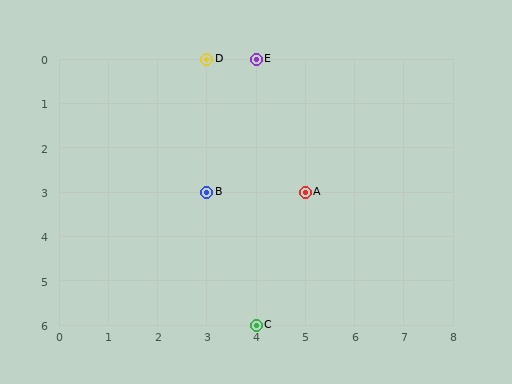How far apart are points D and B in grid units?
Points D and B are 3 rows apart.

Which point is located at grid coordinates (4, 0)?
Point E is at (4, 0).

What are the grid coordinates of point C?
Point C is at grid coordinates (4, 6).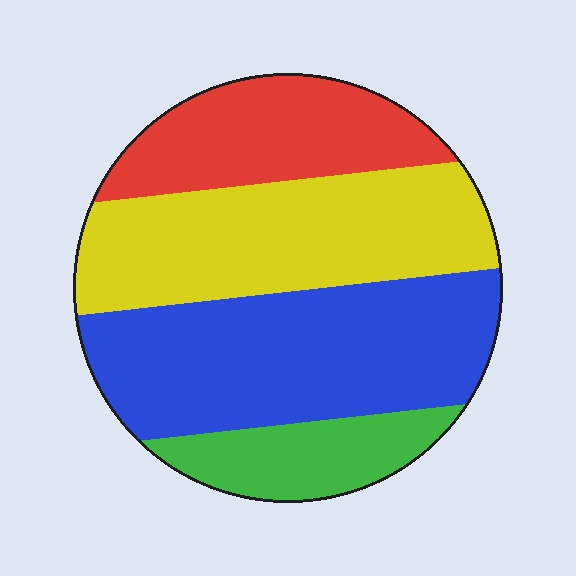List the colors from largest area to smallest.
From largest to smallest: blue, yellow, red, green.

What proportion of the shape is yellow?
Yellow covers around 30% of the shape.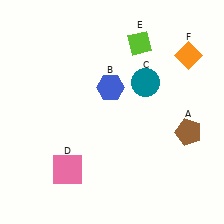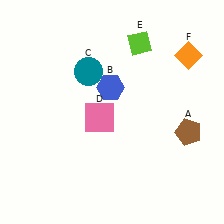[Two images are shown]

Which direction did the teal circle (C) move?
The teal circle (C) moved left.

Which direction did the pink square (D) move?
The pink square (D) moved up.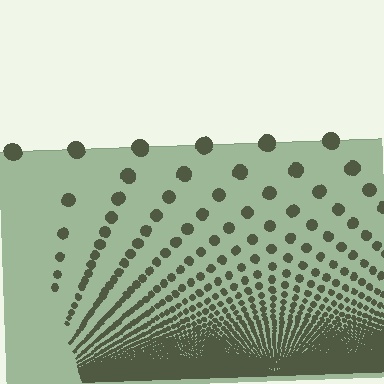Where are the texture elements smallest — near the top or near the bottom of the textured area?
Near the bottom.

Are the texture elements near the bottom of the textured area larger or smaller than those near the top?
Smaller. The gradient is inverted — elements near the bottom are smaller and denser.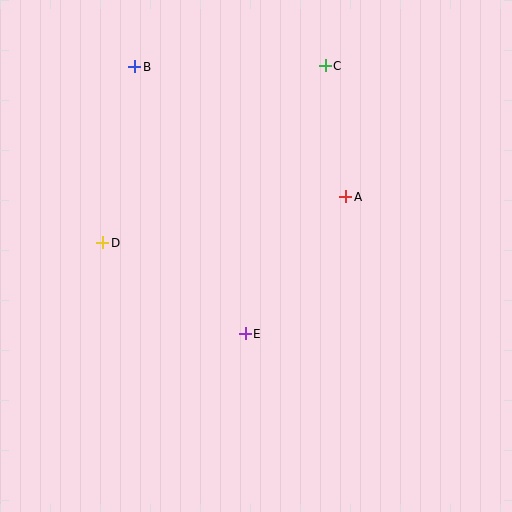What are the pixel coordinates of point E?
Point E is at (245, 334).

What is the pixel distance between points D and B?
The distance between D and B is 179 pixels.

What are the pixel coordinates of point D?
Point D is at (103, 243).